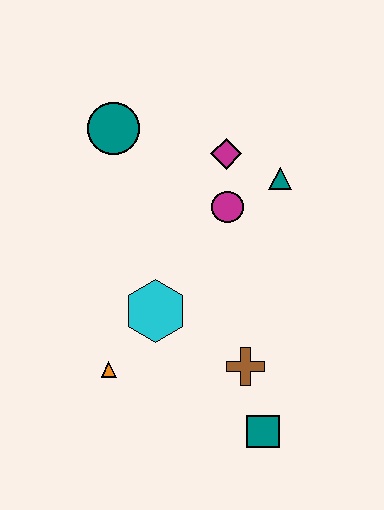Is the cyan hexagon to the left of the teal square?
Yes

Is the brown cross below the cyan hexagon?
Yes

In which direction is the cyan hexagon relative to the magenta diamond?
The cyan hexagon is below the magenta diamond.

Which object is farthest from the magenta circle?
The teal square is farthest from the magenta circle.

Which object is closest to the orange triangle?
The cyan hexagon is closest to the orange triangle.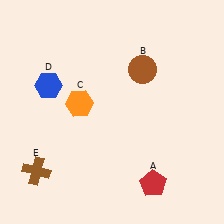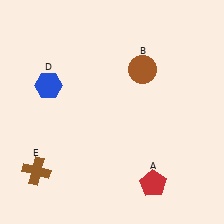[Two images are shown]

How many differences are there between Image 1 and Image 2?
There is 1 difference between the two images.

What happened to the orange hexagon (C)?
The orange hexagon (C) was removed in Image 2. It was in the top-left area of Image 1.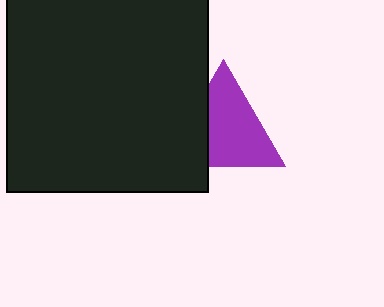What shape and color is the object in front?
The object in front is a black square.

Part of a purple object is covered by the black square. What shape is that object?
It is a triangle.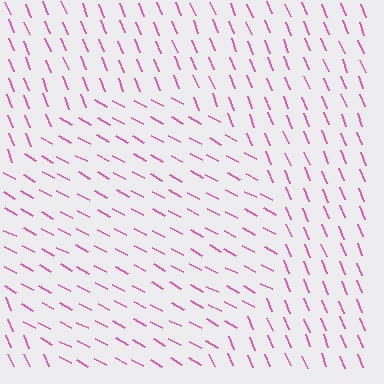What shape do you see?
I see a circle.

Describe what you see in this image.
The image is filled with small pink line segments. A circle region in the image has lines oriented differently from the surrounding lines, creating a visible texture boundary.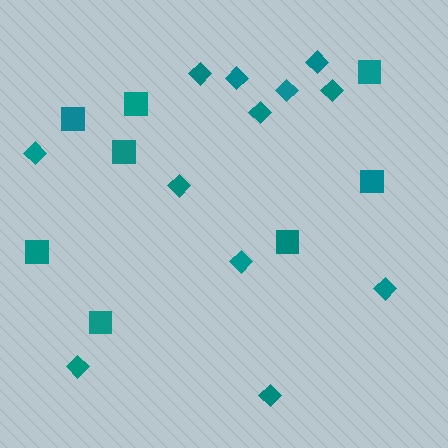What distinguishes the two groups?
There are 2 groups: one group of diamonds (12) and one group of squares (8).